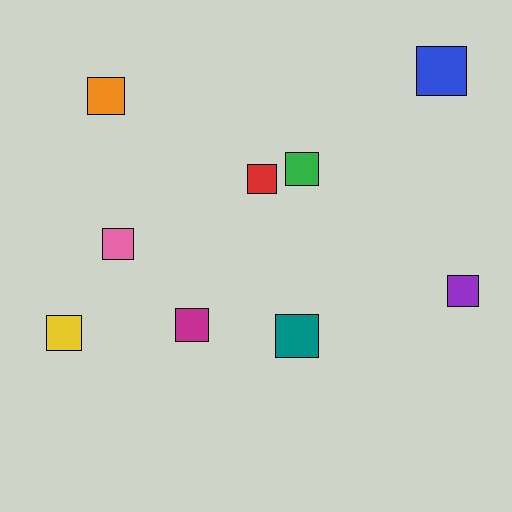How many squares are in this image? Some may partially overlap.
There are 9 squares.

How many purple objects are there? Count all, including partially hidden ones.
There is 1 purple object.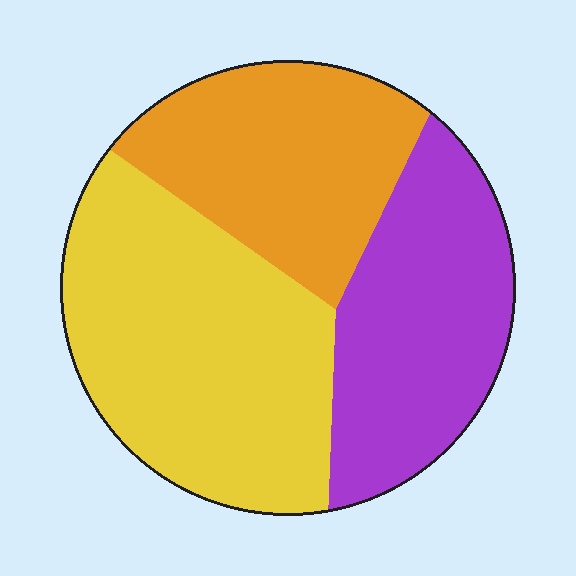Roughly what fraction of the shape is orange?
Orange covers about 30% of the shape.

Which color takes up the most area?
Yellow, at roughly 40%.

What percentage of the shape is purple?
Purple takes up about one third (1/3) of the shape.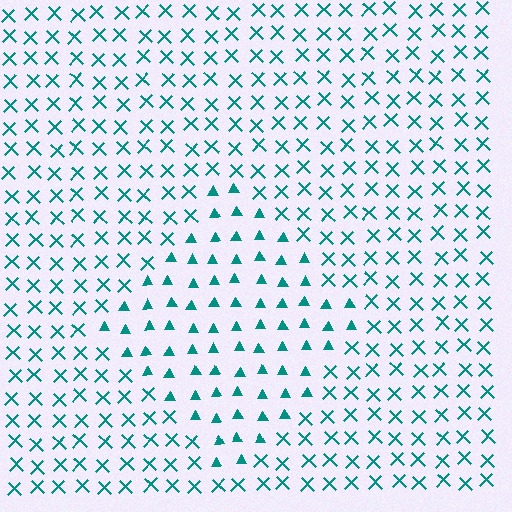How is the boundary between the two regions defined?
The boundary is defined by a change in element shape: triangles inside vs. X marks outside. All elements share the same color and spacing.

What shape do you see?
I see a diamond.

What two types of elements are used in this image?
The image uses triangles inside the diamond region and X marks outside it.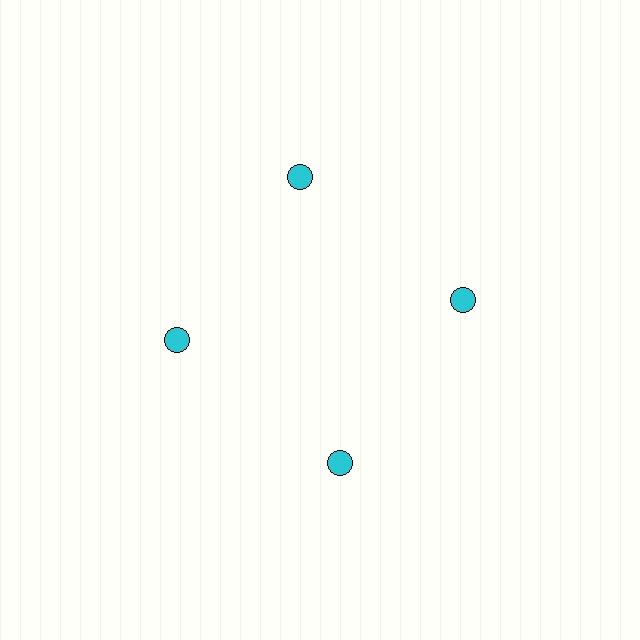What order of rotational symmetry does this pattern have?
This pattern has 4-fold rotational symmetry.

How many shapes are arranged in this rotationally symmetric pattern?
There are 4 shapes, arranged in 4 groups of 1.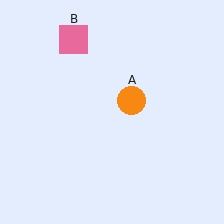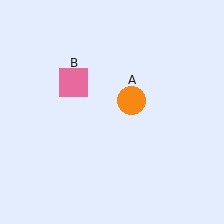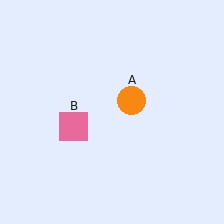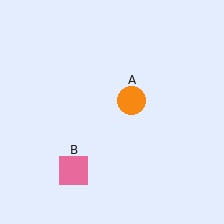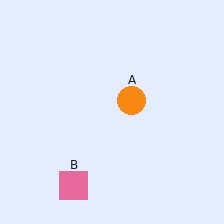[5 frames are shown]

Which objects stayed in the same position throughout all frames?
Orange circle (object A) remained stationary.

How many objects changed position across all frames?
1 object changed position: pink square (object B).